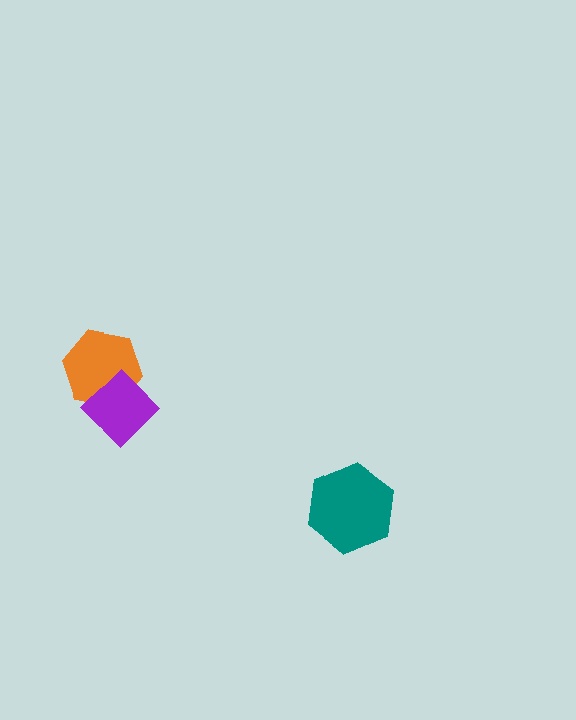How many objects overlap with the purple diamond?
1 object overlaps with the purple diamond.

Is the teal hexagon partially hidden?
No, no other shape covers it.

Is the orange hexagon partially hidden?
Yes, it is partially covered by another shape.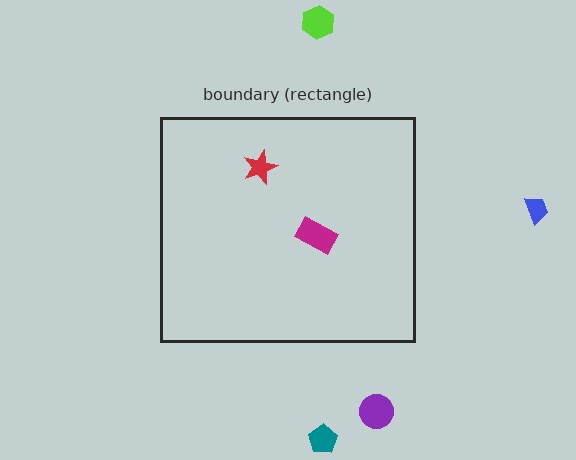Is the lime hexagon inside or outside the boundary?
Outside.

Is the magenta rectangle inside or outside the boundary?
Inside.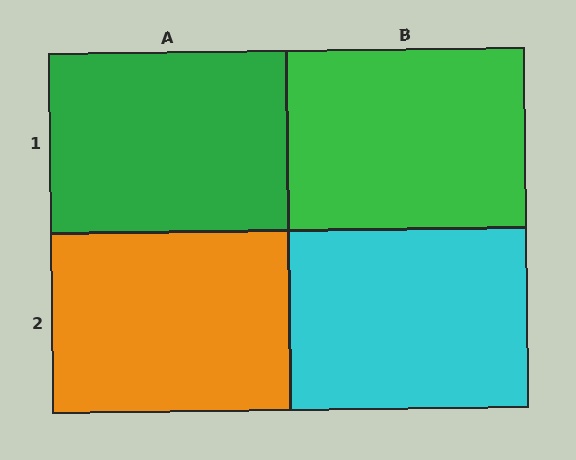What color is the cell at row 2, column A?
Orange.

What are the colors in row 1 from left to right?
Green, green.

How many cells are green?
2 cells are green.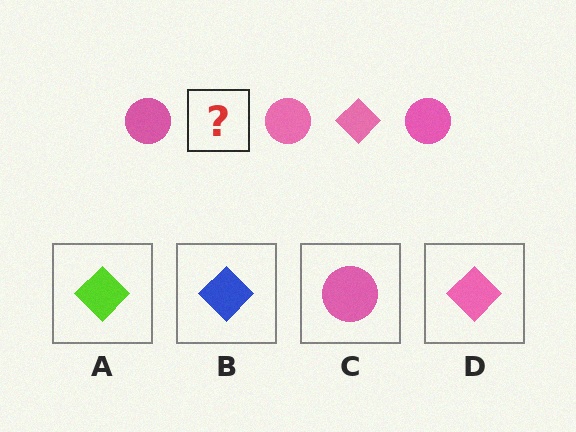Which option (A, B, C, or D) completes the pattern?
D.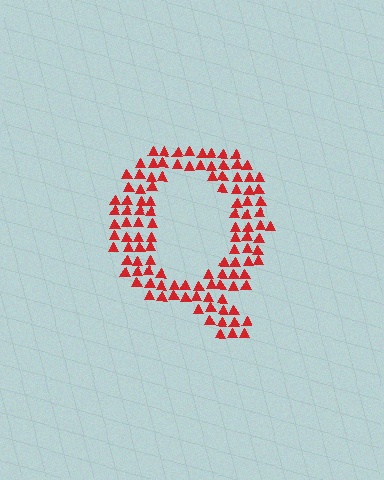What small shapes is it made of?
It is made of small triangles.